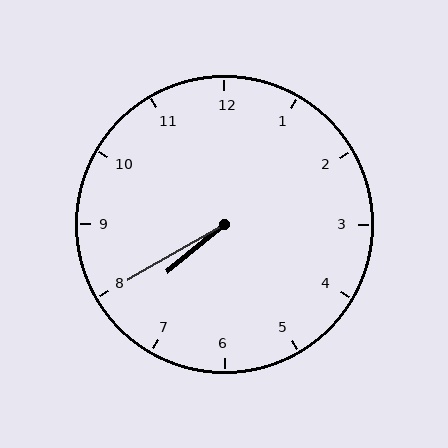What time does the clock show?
7:40.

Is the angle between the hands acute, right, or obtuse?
It is acute.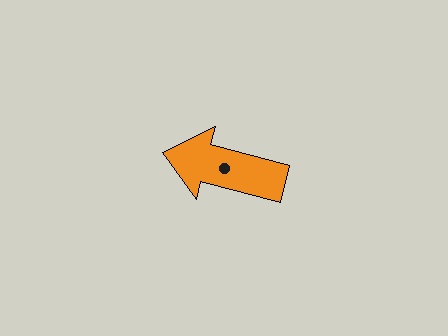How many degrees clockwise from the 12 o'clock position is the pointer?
Approximately 285 degrees.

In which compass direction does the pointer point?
West.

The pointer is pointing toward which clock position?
Roughly 9 o'clock.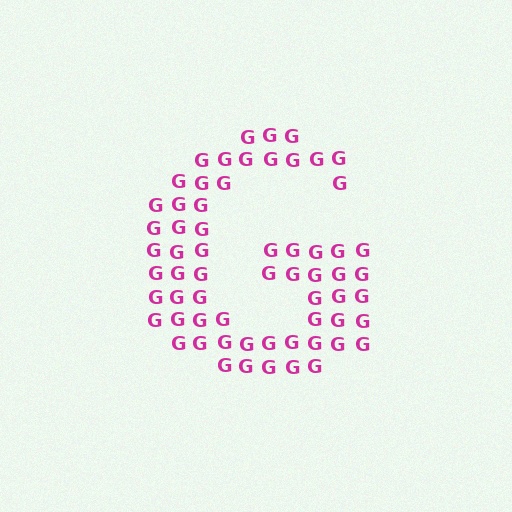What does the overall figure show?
The overall figure shows the letter G.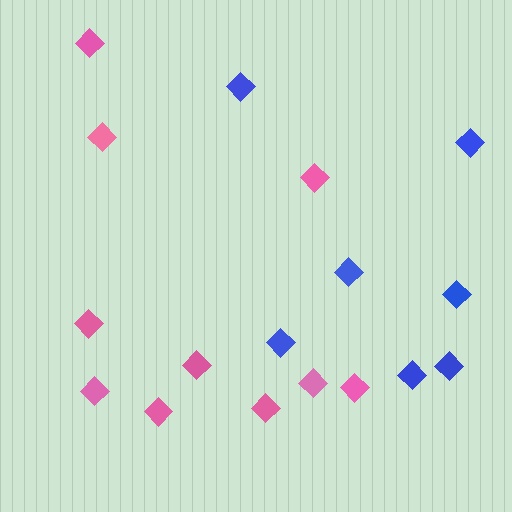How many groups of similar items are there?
There are 2 groups: one group of blue diamonds (7) and one group of pink diamonds (10).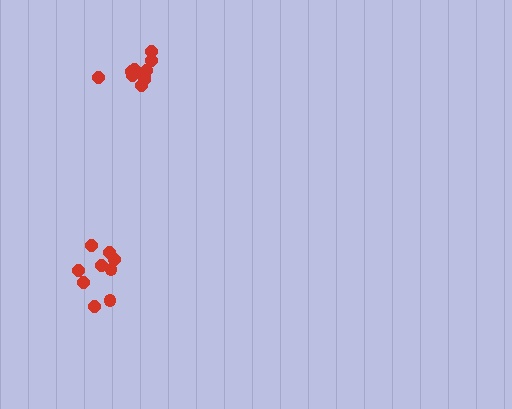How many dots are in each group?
Group 1: 9 dots, Group 2: 11 dots (20 total).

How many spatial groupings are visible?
There are 2 spatial groupings.